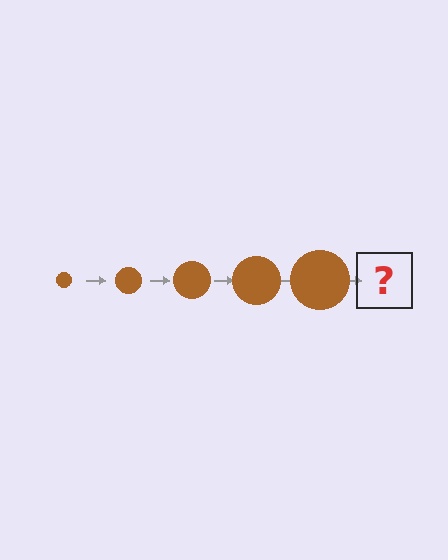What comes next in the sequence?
The next element should be a brown circle, larger than the previous one.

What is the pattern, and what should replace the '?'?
The pattern is that the circle gets progressively larger each step. The '?' should be a brown circle, larger than the previous one.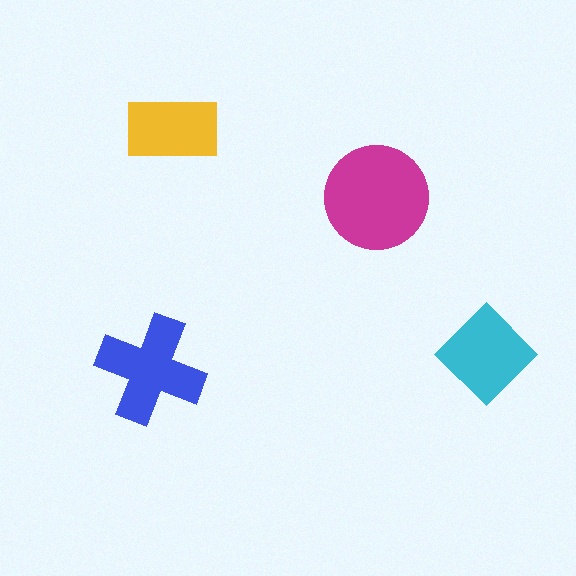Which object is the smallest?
The yellow rectangle.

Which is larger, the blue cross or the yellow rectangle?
The blue cross.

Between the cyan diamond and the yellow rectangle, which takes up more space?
The cyan diamond.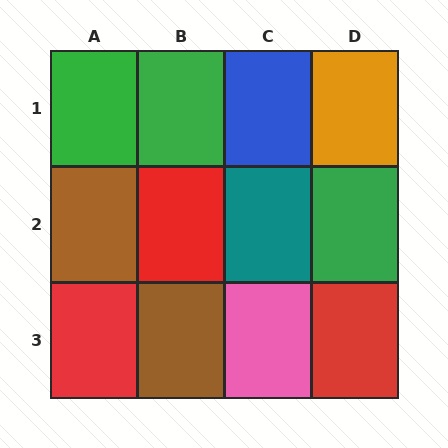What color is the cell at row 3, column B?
Brown.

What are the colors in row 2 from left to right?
Brown, red, teal, green.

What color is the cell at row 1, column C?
Blue.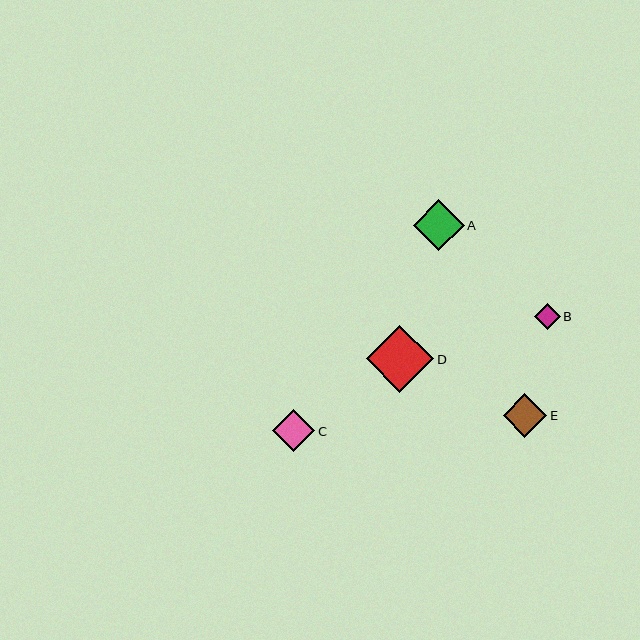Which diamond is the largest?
Diamond D is the largest with a size of approximately 68 pixels.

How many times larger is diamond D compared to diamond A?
Diamond D is approximately 1.3 times the size of diamond A.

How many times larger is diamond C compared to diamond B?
Diamond C is approximately 1.6 times the size of diamond B.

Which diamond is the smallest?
Diamond B is the smallest with a size of approximately 26 pixels.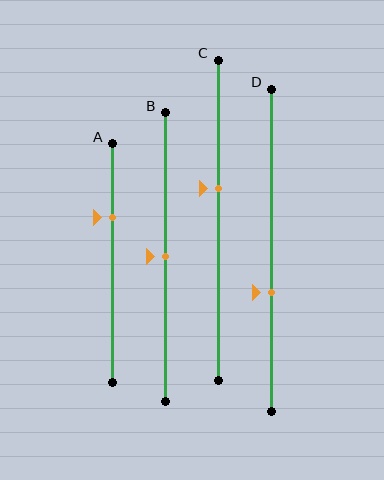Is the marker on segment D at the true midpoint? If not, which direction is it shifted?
No, the marker on segment D is shifted downward by about 13% of the segment length.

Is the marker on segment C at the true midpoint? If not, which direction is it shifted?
No, the marker on segment C is shifted upward by about 10% of the segment length.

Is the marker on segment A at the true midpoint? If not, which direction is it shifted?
No, the marker on segment A is shifted upward by about 19% of the segment length.